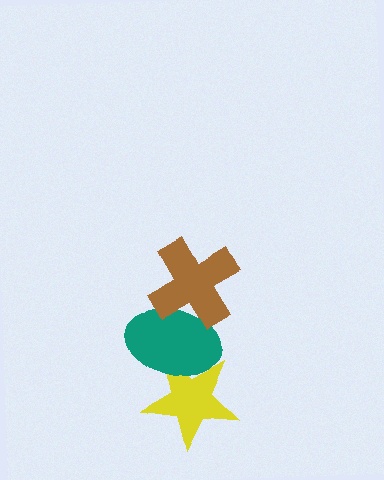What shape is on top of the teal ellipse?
The brown cross is on top of the teal ellipse.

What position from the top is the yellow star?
The yellow star is 3rd from the top.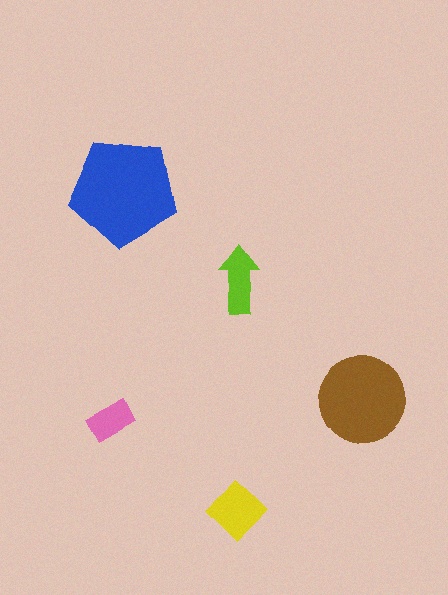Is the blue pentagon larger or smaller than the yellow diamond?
Larger.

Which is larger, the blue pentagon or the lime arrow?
The blue pentagon.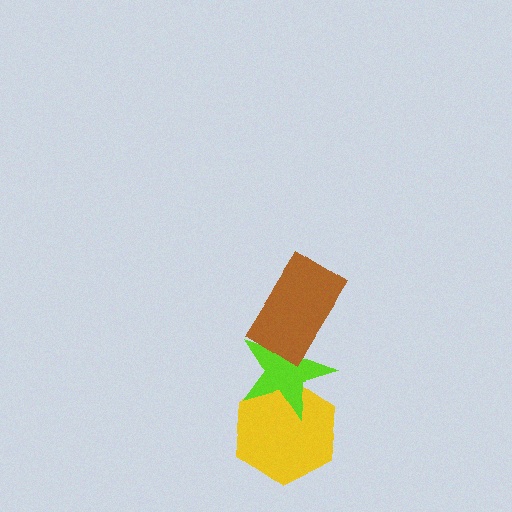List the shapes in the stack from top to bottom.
From top to bottom: the brown rectangle, the lime star, the yellow hexagon.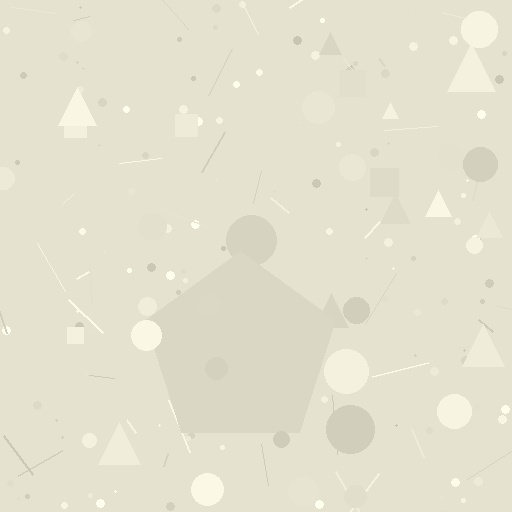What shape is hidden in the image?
A pentagon is hidden in the image.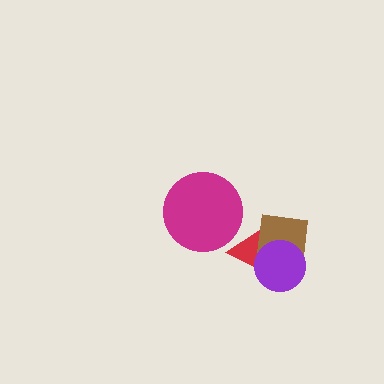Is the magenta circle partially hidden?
No, no other shape covers it.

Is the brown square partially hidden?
Yes, it is partially covered by another shape.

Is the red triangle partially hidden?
Yes, it is partially covered by another shape.